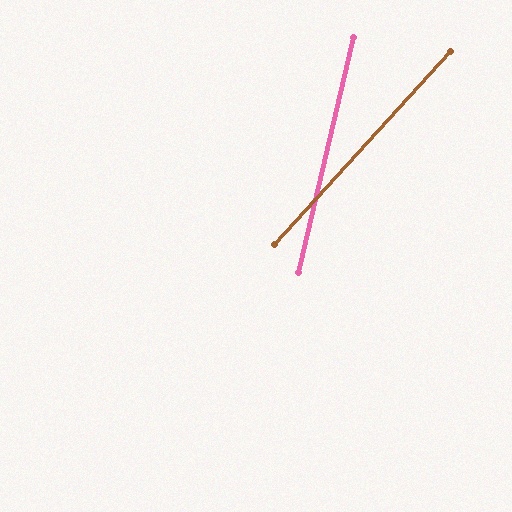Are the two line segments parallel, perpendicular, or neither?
Neither parallel nor perpendicular — they differ by about 29°.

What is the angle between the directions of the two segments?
Approximately 29 degrees.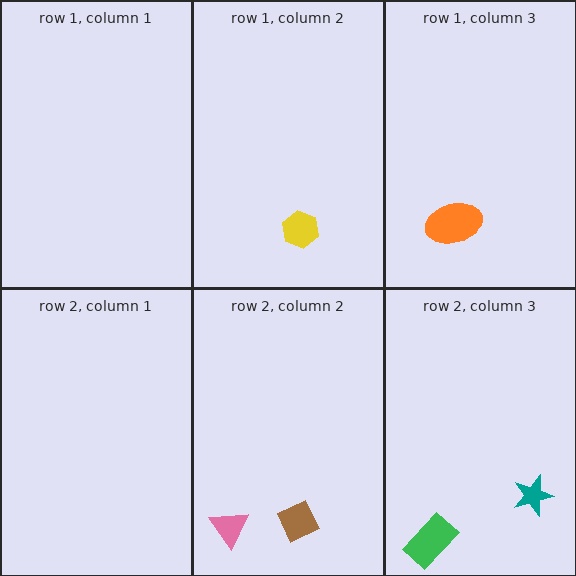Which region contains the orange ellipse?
The row 1, column 3 region.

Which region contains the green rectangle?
The row 2, column 3 region.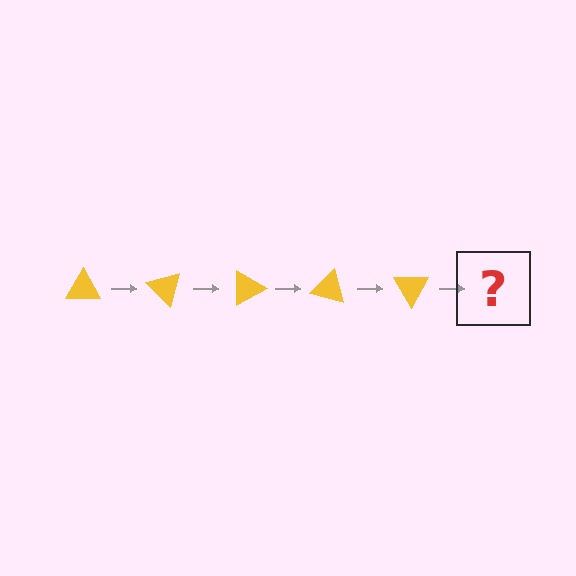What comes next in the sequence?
The next element should be a yellow triangle rotated 225 degrees.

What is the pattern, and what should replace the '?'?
The pattern is that the triangle rotates 45 degrees each step. The '?' should be a yellow triangle rotated 225 degrees.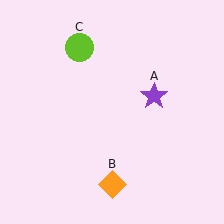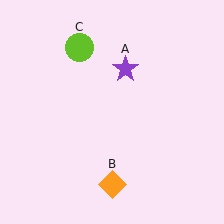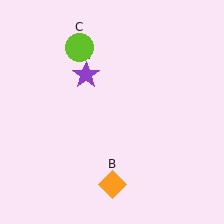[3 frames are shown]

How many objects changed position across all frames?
1 object changed position: purple star (object A).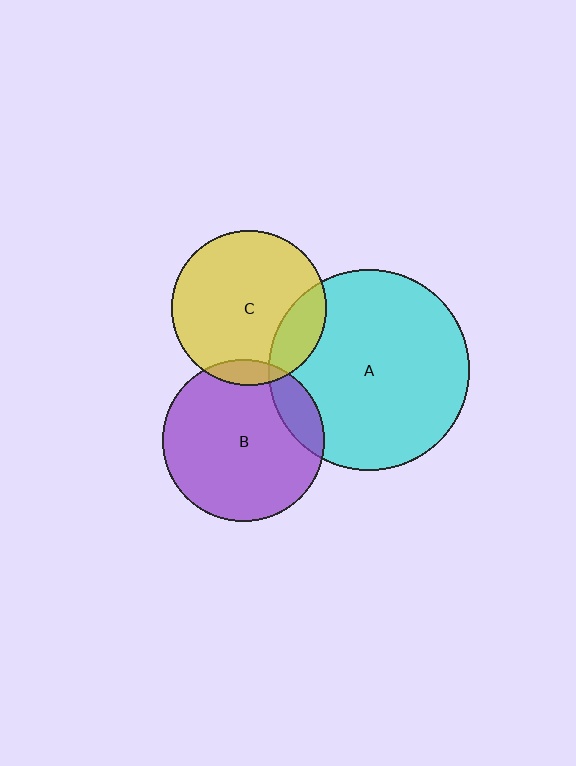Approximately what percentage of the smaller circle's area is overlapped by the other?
Approximately 20%.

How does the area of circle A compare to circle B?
Approximately 1.5 times.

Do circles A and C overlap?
Yes.